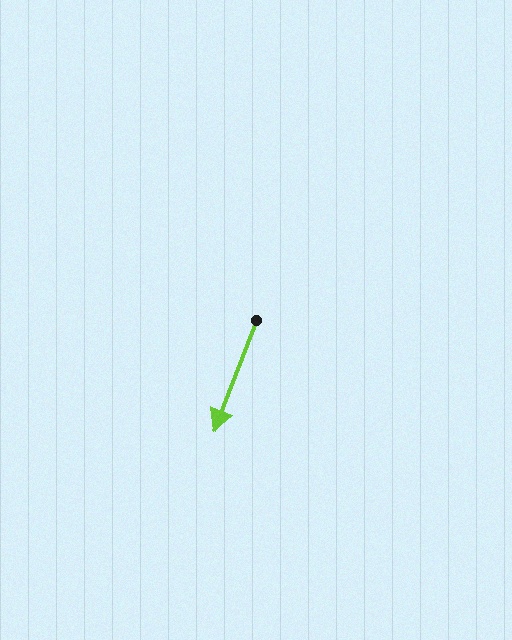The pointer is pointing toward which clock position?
Roughly 7 o'clock.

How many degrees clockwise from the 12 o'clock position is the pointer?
Approximately 201 degrees.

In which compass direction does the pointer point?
South.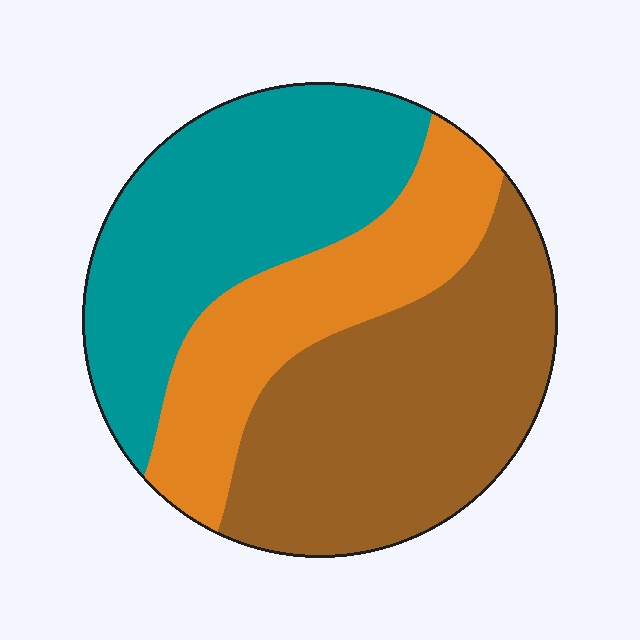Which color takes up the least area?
Orange, at roughly 25%.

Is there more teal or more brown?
Brown.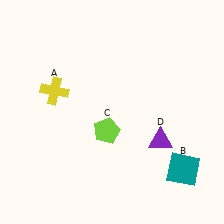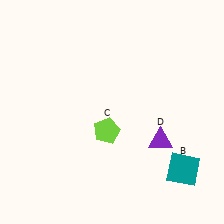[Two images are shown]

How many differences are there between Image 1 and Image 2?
There is 1 difference between the two images.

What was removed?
The yellow cross (A) was removed in Image 2.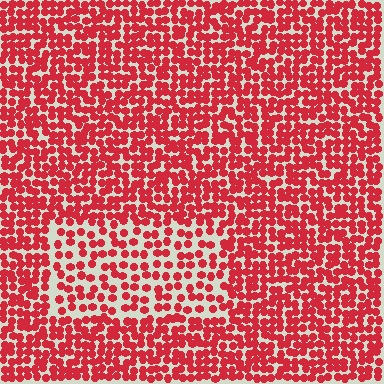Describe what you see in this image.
The image contains small red elements arranged at two different densities. A rectangle-shaped region is visible where the elements are less densely packed than the surrounding area.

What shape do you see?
I see a rectangle.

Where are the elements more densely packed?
The elements are more densely packed outside the rectangle boundary.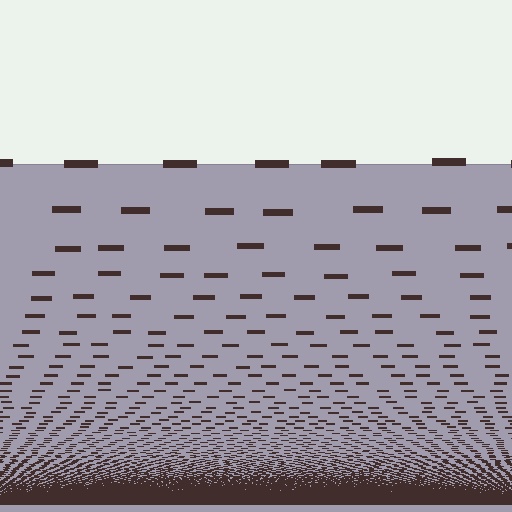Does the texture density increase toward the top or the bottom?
Density increases toward the bottom.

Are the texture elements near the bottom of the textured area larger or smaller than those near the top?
Smaller. The gradient is inverted — elements near the bottom are smaller and denser.